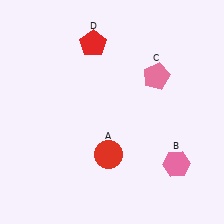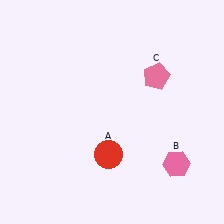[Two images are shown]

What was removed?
The red pentagon (D) was removed in Image 2.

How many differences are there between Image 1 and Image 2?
There is 1 difference between the two images.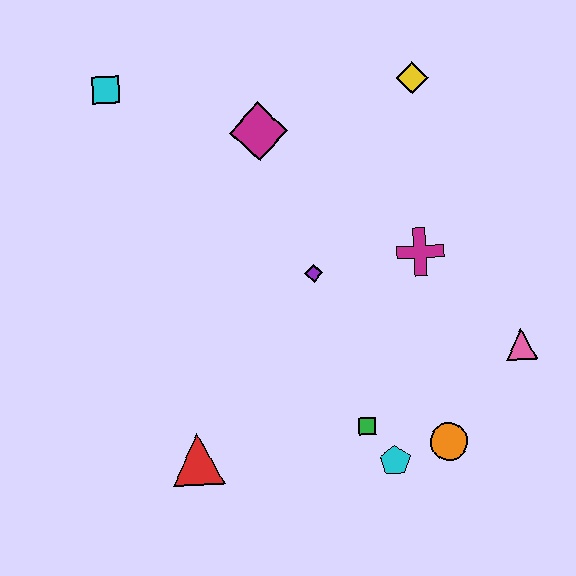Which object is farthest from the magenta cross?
The cyan square is farthest from the magenta cross.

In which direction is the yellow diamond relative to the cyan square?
The yellow diamond is to the right of the cyan square.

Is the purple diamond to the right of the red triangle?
Yes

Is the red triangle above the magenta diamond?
No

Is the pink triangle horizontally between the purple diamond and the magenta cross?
No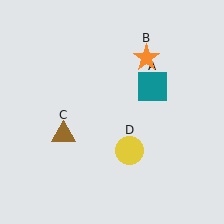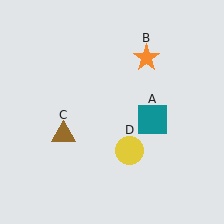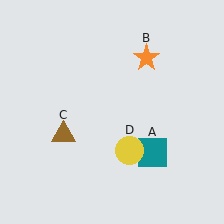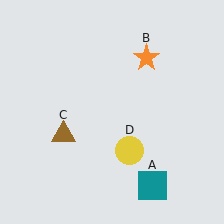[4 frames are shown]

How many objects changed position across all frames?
1 object changed position: teal square (object A).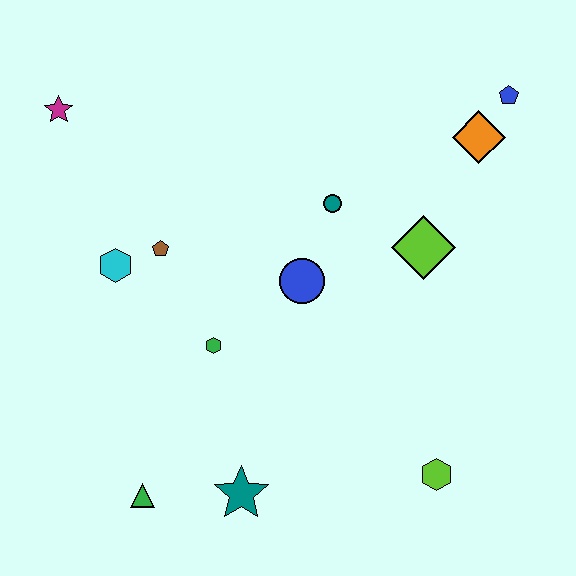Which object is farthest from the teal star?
The blue pentagon is farthest from the teal star.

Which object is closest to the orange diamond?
The blue pentagon is closest to the orange diamond.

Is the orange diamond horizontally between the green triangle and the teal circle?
No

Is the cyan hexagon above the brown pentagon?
No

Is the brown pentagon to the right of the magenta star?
Yes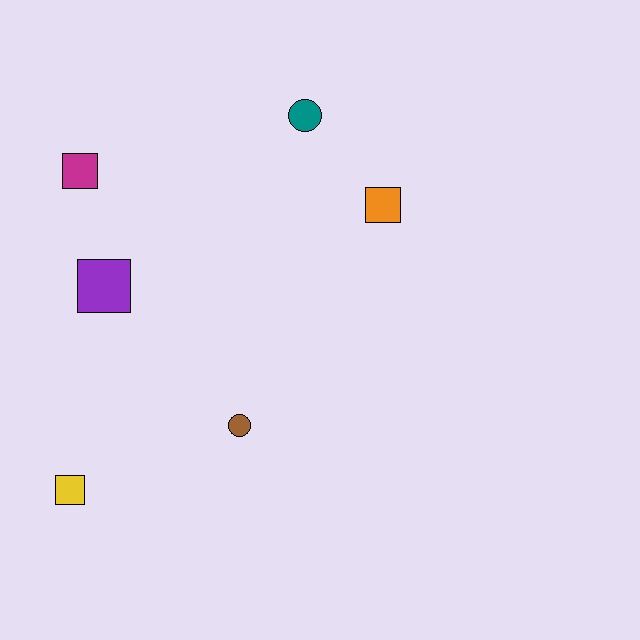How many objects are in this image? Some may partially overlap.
There are 6 objects.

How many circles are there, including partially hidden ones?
There are 2 circles.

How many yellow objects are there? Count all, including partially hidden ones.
There is 1 yellow object.